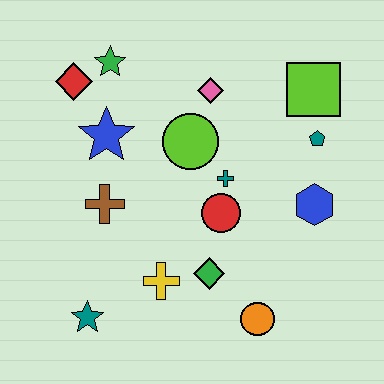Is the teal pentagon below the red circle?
No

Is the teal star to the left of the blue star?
Yes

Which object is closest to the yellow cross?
The green diamond is closest to the yellow cross.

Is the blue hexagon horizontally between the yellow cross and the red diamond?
No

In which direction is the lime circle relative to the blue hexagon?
The lime circle is to the left of the blue hexagon.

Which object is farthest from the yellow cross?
The lime square is farthest from the yellow cross.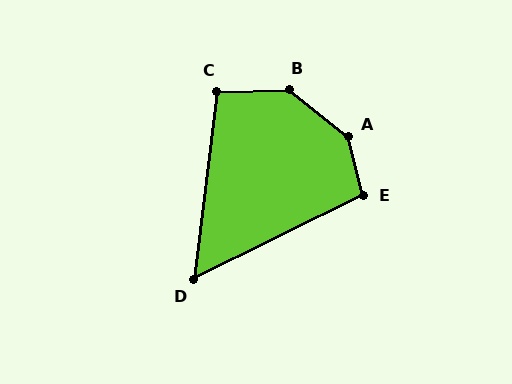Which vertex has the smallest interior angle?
D, at approximately 57 degrees.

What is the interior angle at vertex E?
Approximately 102 degrees (obtuse).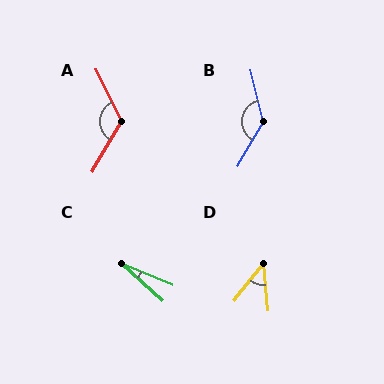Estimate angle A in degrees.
Approximately 123 degrees.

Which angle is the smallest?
C, at approximately 20 degrees.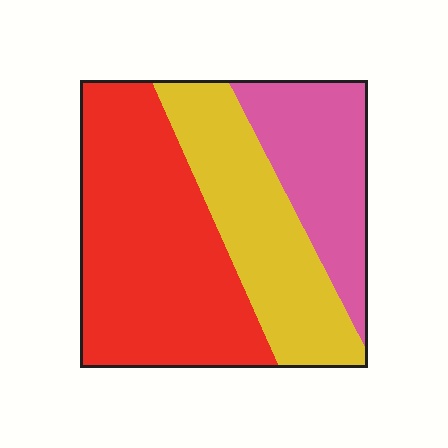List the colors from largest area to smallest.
From largest to smallest: red, yellow, pink.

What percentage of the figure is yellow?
Yellow takes up between a sixth and a third of the figure.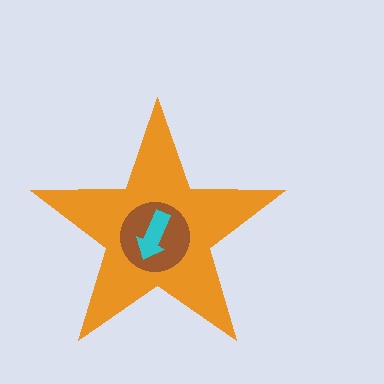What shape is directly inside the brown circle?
The cyan arrow.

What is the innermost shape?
The cyan arrow.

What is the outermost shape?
The orange star.